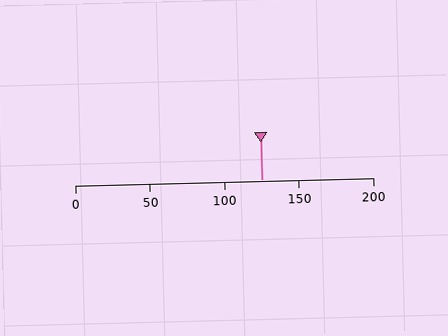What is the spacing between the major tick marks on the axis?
The major ticks are spaced 50 apart.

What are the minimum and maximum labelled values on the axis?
The axis runs from 0 to 200.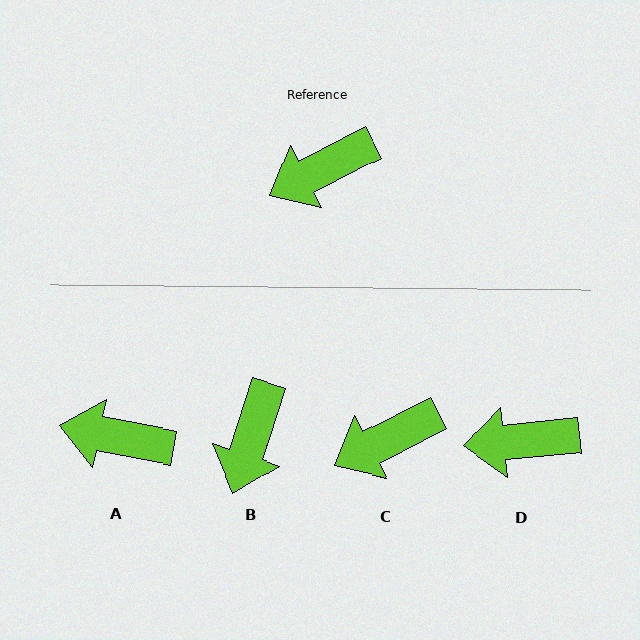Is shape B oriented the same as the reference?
No, it is off by about 45 degrees.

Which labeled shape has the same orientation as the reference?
C.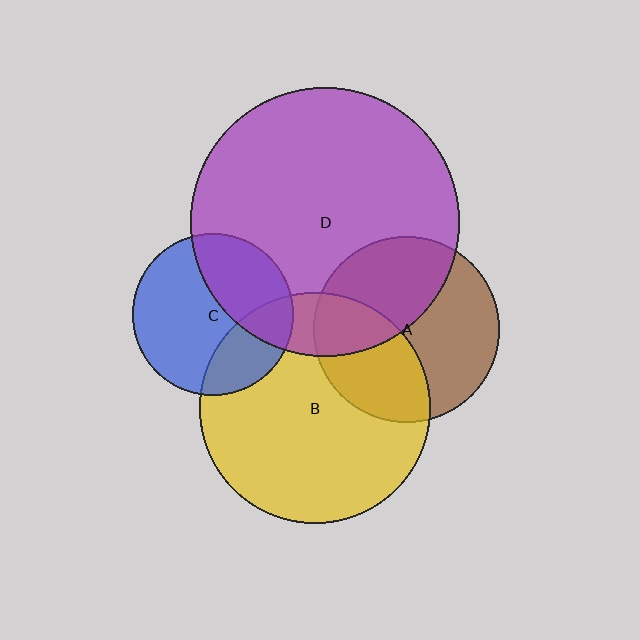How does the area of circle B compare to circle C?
Approximately 2.0 times.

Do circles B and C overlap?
Yes.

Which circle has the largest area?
Circle D (purple).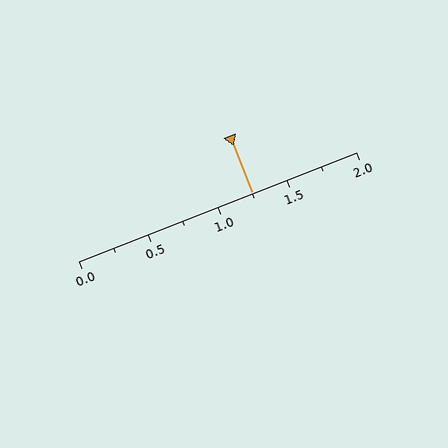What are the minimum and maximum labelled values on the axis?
The axis runs from 0.0 to 2.0.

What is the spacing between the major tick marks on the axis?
The major ticks are spaced 0.5 apart.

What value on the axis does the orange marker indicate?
The marker indicates approximately 1.25.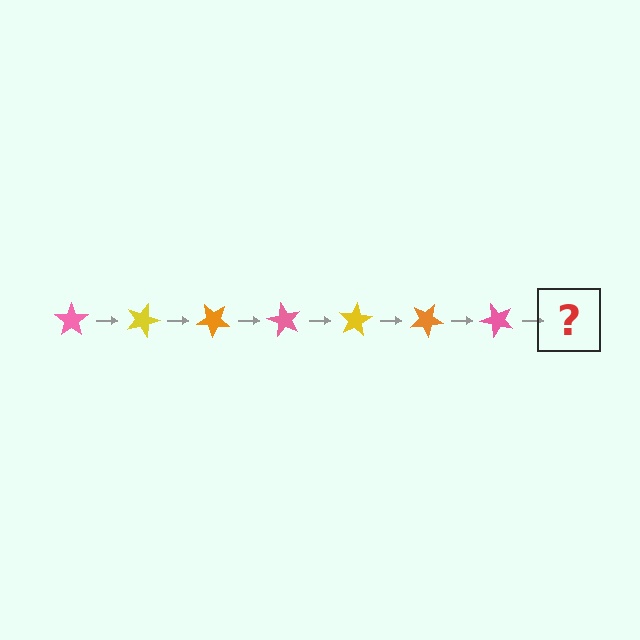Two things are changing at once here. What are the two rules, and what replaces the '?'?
The two rules are that it rotates 20 degrees each step and the color cycles through pink, yellow, and orange. The '?' should be a yellow star, rotated 140 degrees from the start.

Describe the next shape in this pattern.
It should be a yellow star, rotated 140 degrees from the start.